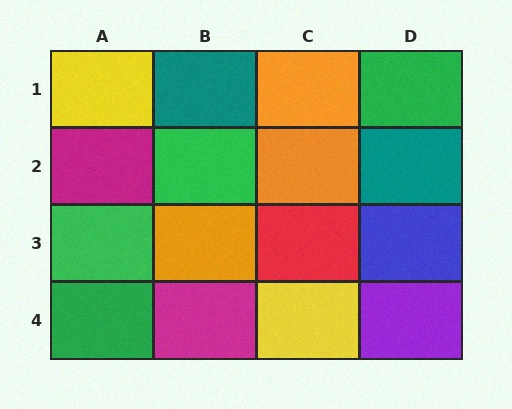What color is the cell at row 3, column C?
Red.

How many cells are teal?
2 cells are teal.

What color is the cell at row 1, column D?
Green.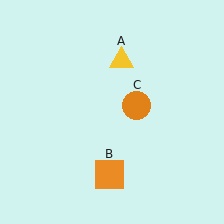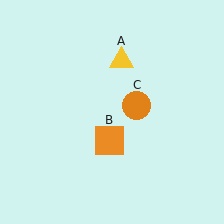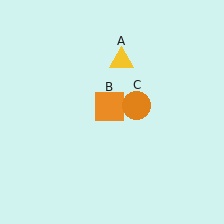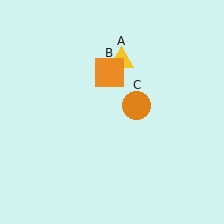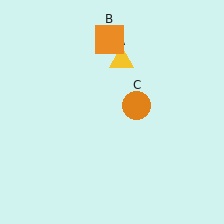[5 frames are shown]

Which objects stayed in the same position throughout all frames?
Yellow triangle (object A) and orange circle (object C) remained stationary.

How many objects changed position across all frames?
1 object changed position: orange square (object B).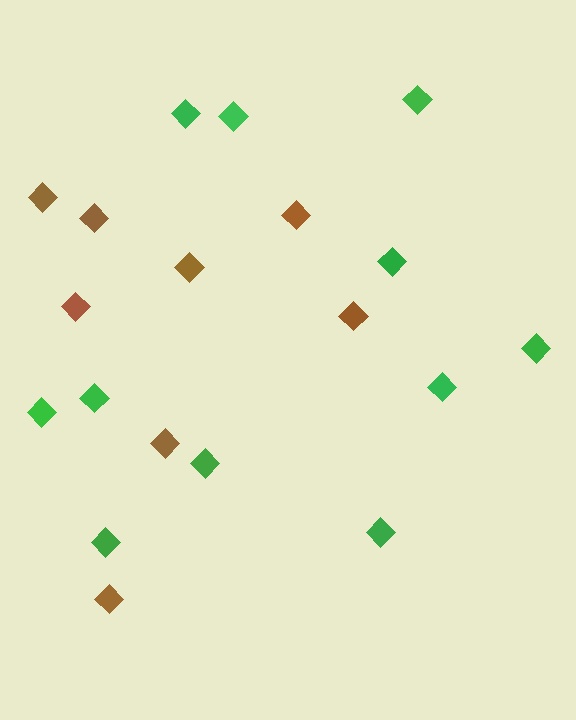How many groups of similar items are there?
There are 2 groups: one group of brown diamonds (8) and one group of green diamonds (11).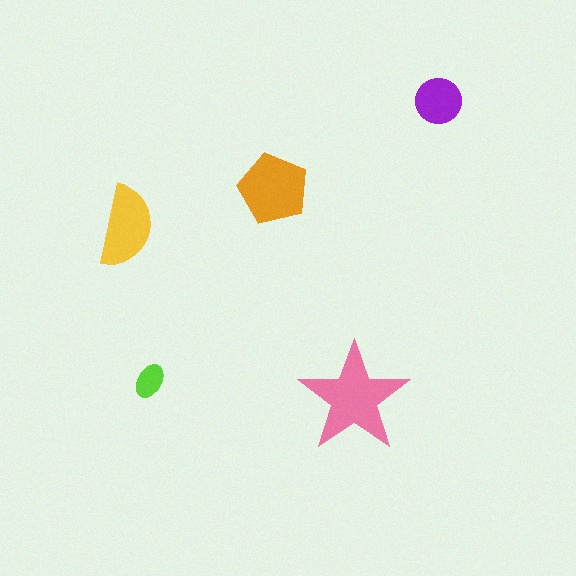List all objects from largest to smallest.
The pink star, the orange pentagon, the yellow semicircle, the purple circle, the lime ellipse.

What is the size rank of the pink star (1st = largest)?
1st.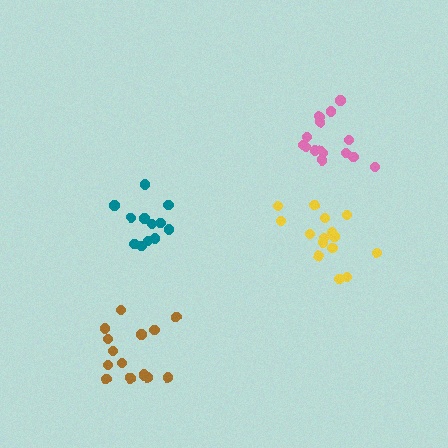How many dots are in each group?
Group 1: 15 dots, Group 2: 15 dots, Group 3: 12 dots, Group 4: 15 dots (57 total).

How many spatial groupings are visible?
There are 4 spatial groupings.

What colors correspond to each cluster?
The clusters are colored: brown, yellow, teal, pink.